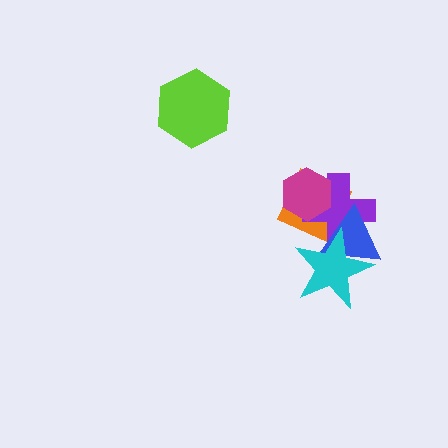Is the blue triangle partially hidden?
Yes, it is partially covered by another shape.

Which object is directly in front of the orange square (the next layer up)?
The purple cross is directly in front of the orange square.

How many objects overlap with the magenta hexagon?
2 objects overlap with the magenta hexagon.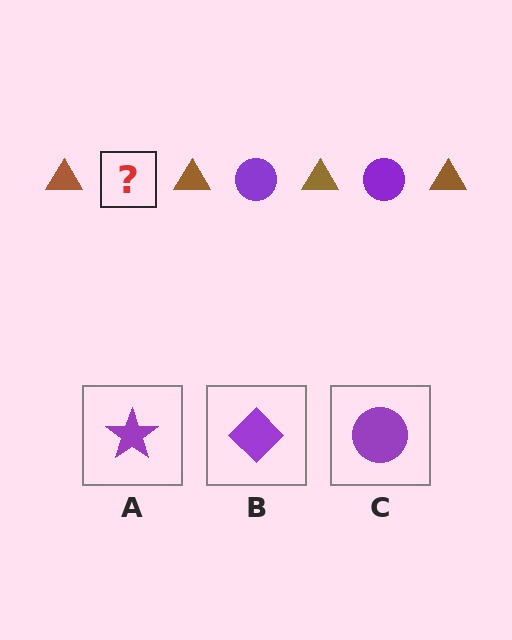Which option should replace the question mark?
Option C.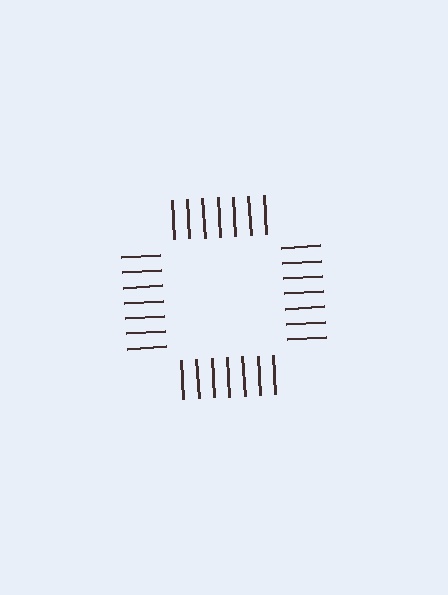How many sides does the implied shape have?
4 sides — the line-ends trace a square.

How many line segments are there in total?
28 — 7 along each of the 4 edges.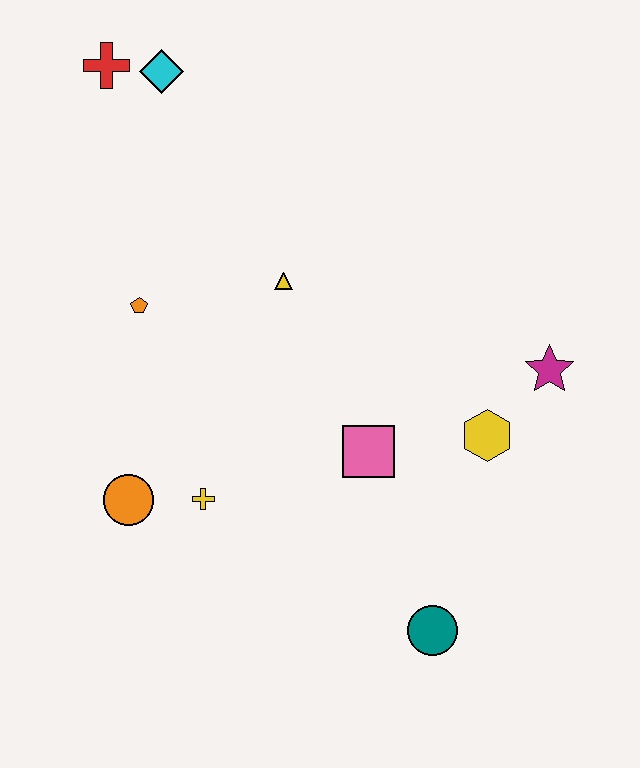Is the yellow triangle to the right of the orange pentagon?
Yes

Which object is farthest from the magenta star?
The red cross is farthest from the magenta star.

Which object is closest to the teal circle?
The pink square is closest to the teal circle.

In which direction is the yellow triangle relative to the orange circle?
The yellow triangle is above the orange circle.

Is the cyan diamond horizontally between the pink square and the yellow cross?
No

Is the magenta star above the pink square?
Yes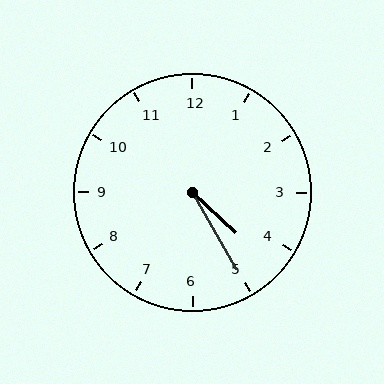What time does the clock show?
4:25.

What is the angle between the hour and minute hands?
Approximately 18 degrees.